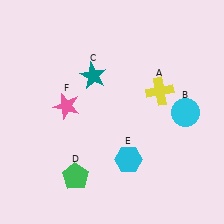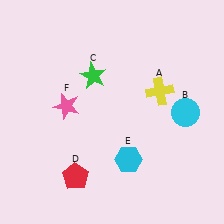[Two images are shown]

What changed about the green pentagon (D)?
In Image 1, D is green. In Image 2, it changed to red.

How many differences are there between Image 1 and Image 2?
There are 2 differences between the two images.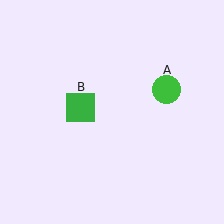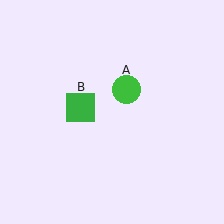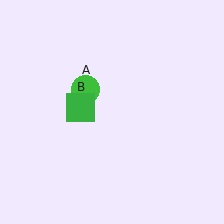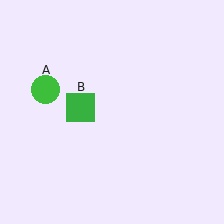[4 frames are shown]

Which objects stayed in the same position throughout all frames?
Green square (object B) remained stationary.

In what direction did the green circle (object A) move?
The green circle (object A) moved left.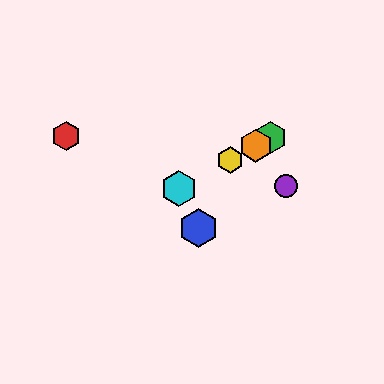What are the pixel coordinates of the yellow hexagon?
The yellow hexagon is at (230, 160).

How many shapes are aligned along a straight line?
4 shapes (the green hexagon, the yellow hexagon, the orange hexagon, the cyan hexagon) are aligned along a straight line.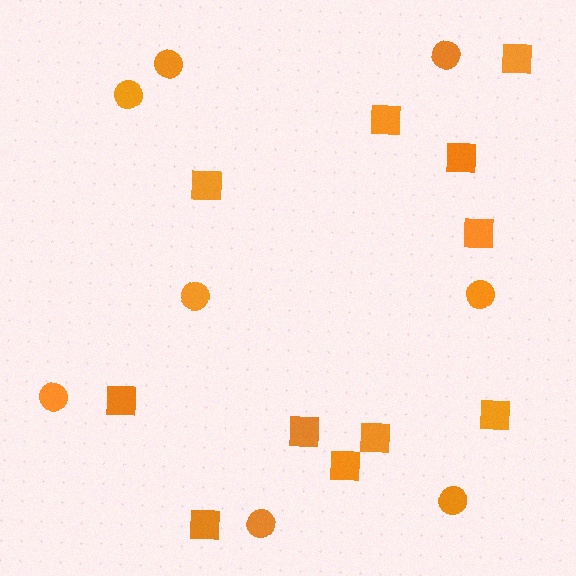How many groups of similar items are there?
There are 2 groups: one group of squares (11) and one group of circles (8).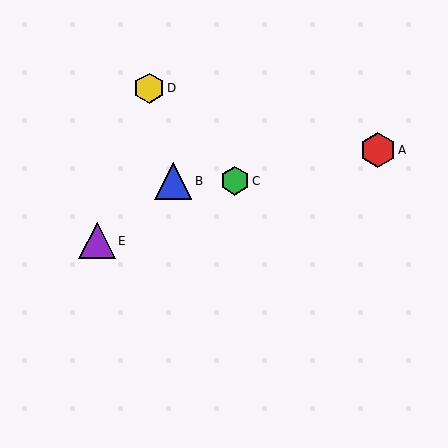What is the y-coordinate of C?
Object C is at y≈181.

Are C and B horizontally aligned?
Yes, both are at y≈181.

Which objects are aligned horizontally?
Objects B, C are aligned horizontally.